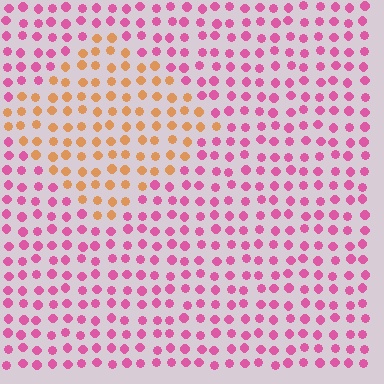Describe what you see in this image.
The image is filled with small pink elements in a uniform arrangement. A diamond-shaped region is visible where the elements are tinted to a slightly different hue, forming a subtle color boundary.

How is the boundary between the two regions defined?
The boundary is defined purely by a slight shift in hue (about 62 degrees). Spacing, size, and orientation are identical on both sides.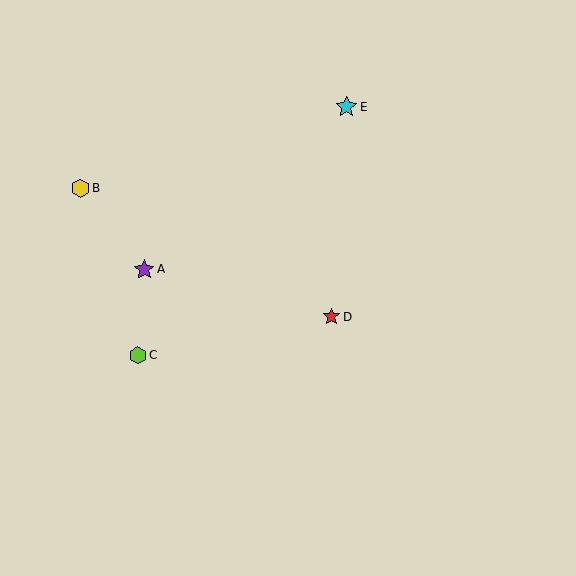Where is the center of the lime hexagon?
The center of the lime hexagon is at (138, 355).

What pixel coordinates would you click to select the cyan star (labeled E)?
Click at (346, 107) to select the cyan star E.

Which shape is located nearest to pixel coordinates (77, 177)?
The yellow hexagon (labeled B) at (81, 188) is nearest to that location.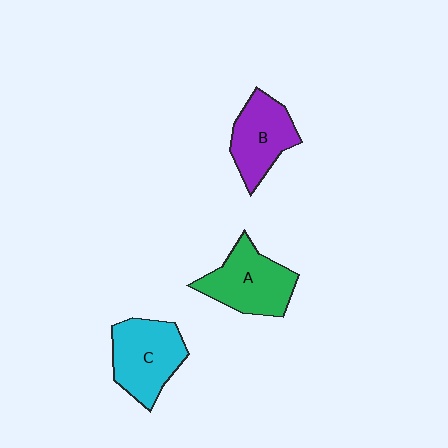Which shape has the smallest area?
Shape B (purple).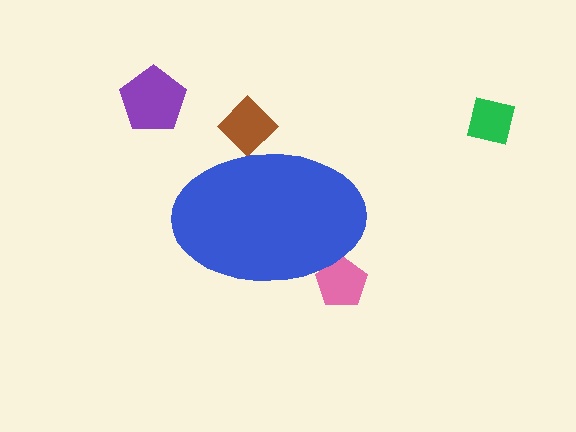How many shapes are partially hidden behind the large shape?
2 shapes are partially hidden.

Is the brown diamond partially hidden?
Yes, the brown diamond is partially hidden behind the blue ellipse.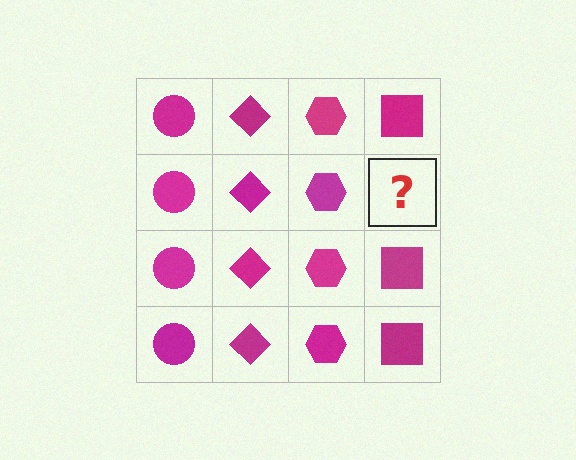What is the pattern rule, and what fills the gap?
The rule is that each column has a consistent shape. The gap should be filled with a magenta square.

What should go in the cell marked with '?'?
The missing cell should contain a magenta square.